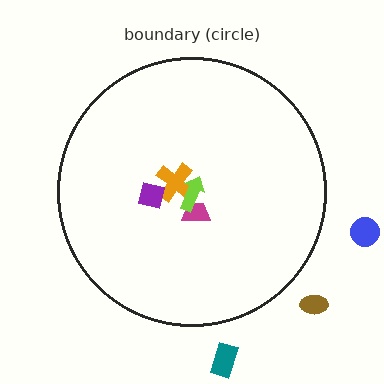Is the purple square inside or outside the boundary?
Inside.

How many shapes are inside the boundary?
4 inside, 3 outside.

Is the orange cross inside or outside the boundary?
Inside.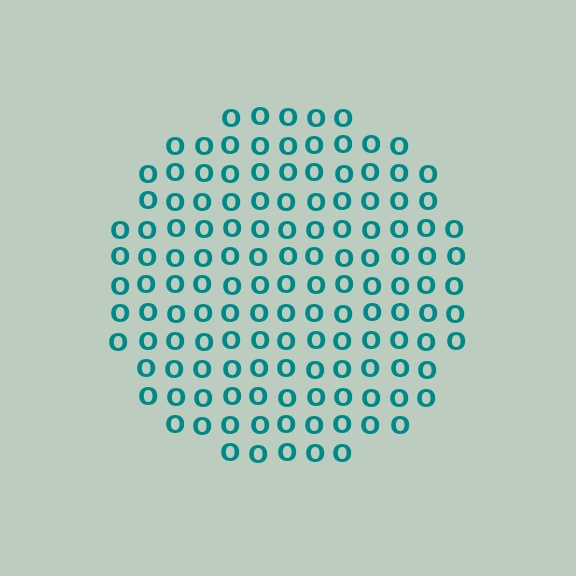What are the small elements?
The small elements are letter O's.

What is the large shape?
The large shape is a circle.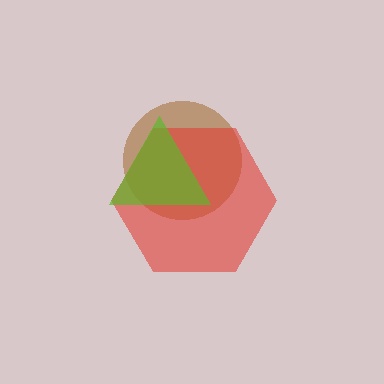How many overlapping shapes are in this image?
There are 3 overlapping shapes in the image.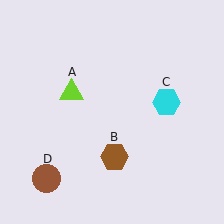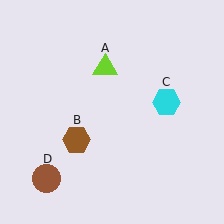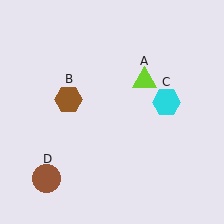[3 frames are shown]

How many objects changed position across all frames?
2 objects changed position: lime triangle (object A), brown hexagon (object B).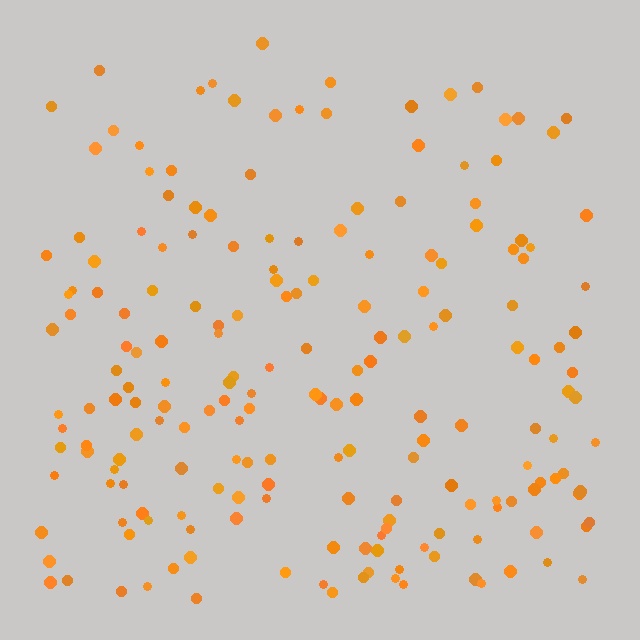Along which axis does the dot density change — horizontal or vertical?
Vertical.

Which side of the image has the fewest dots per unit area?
The top.